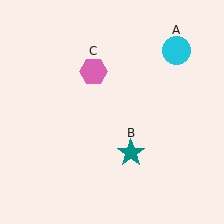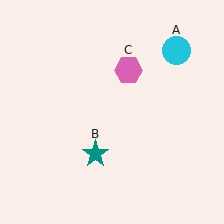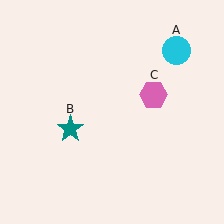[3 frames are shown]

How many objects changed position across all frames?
2 objects changed position: teal star (object B), pink hexagon (object C).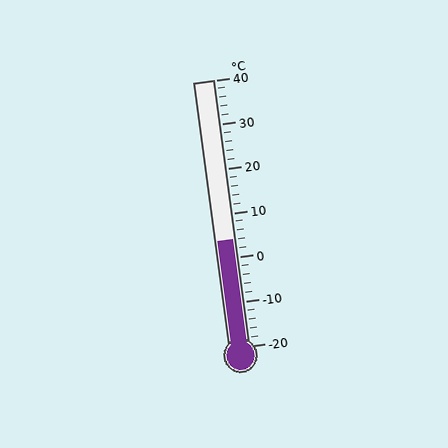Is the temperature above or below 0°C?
The temperature is above 0°C.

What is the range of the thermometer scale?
The thermometer scale ranges from -20°C to 40°C.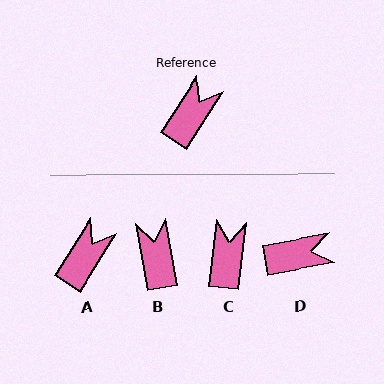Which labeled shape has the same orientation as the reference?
A.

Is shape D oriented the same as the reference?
No, it is off by about 48 degrees.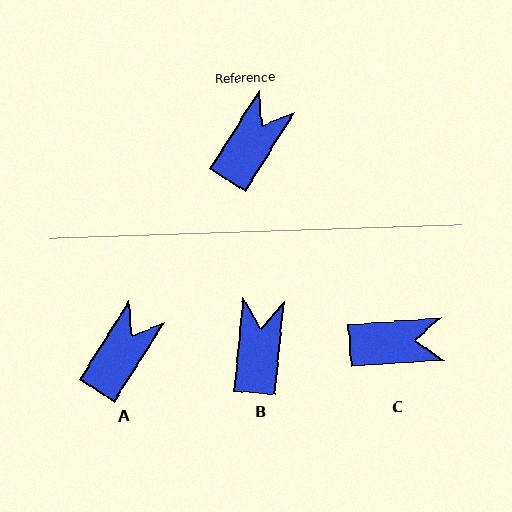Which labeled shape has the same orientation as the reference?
A.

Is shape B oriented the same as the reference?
No, it is off by about 27 degrees.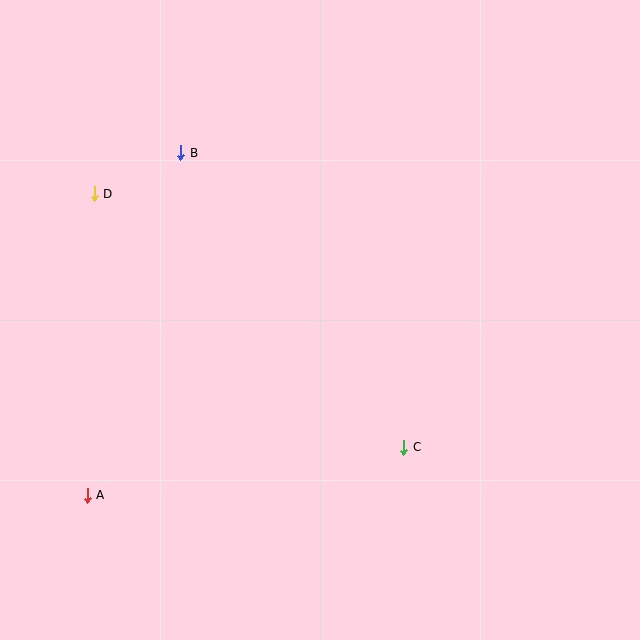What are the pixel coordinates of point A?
Point A is at (87, 495).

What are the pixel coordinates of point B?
Point B is at (181, 153).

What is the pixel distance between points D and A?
The distance between D and A is 301 pixels.